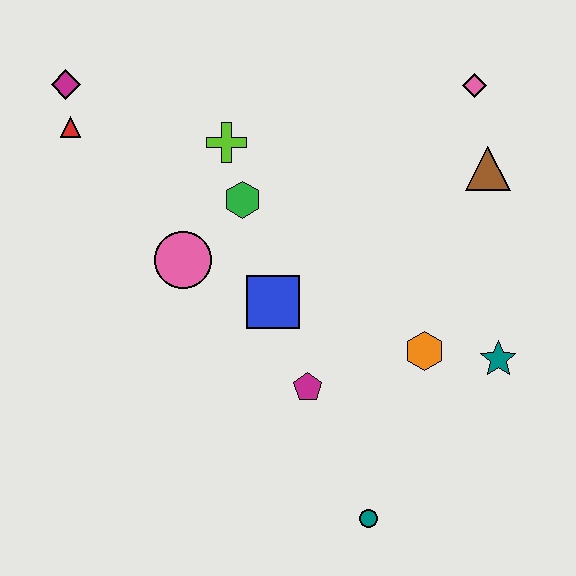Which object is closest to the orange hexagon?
The teal star is closest to the orange hexagon.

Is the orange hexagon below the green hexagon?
Yes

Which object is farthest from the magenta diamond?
The teal circle is farthest from the magenta diamond.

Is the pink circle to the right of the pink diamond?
No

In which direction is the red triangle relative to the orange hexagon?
The red triangle is to the left of the orange hexagon.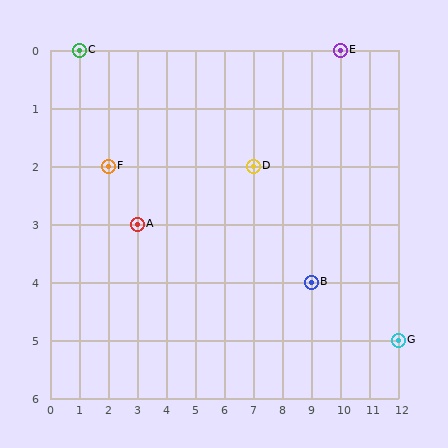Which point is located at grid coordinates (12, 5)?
Point G is at (12, 5).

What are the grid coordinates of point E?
Point E is at grid coordinates (10, 0).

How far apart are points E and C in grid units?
Points E and C are 9 columns apart.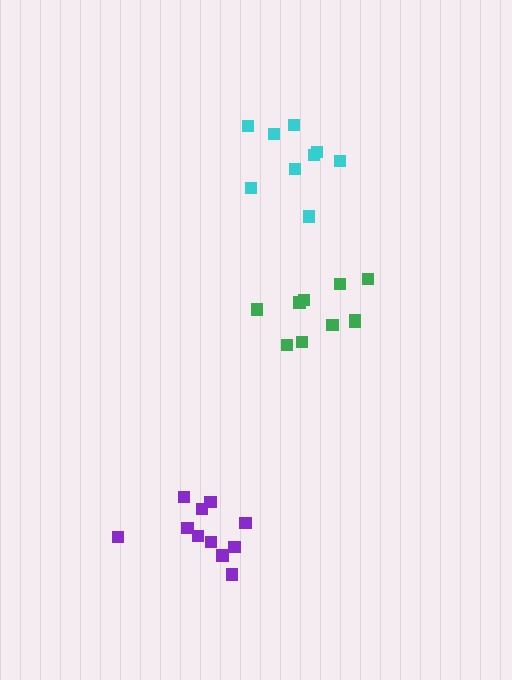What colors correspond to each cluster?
The clusters are colored: green, purple, cyan.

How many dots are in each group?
Group 1: 10 dots, Group 2: 11 dots, Group 3: 9 dots (30 total).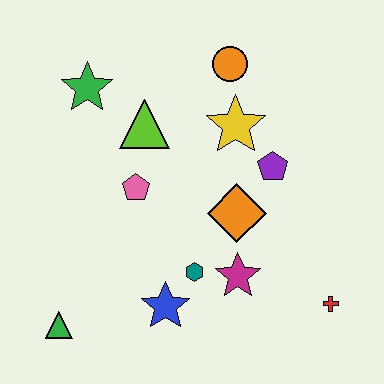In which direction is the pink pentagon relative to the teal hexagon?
The pink pentagon is above the teal hexagon.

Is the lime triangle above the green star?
No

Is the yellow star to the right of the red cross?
No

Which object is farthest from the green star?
The red cross is farthest from the green star.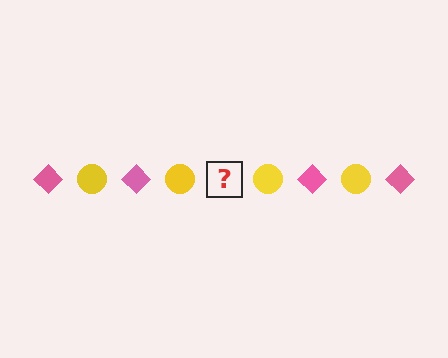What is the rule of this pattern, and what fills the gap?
The rule is that the pattern alternates between pink diamond and yellow circle. The gap should be filled with a pink diamond.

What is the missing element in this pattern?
The missing element is a pink diamond.